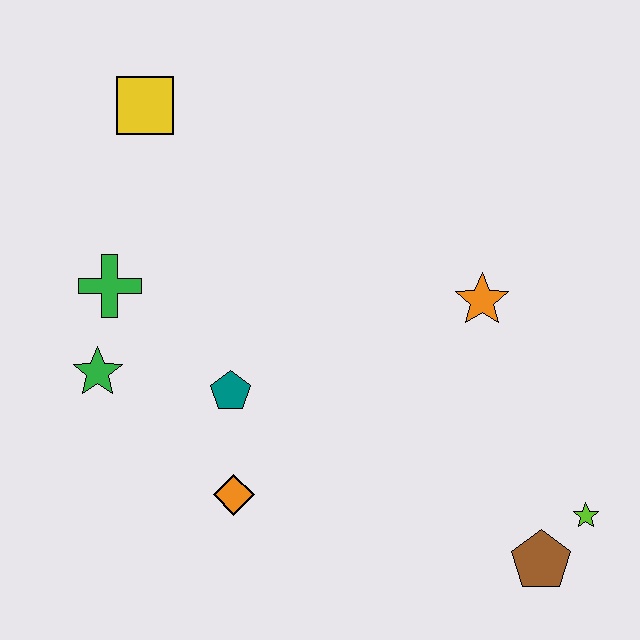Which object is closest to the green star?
The green cross is closest to the green star.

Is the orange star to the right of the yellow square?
Yes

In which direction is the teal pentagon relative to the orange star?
The teal pentagon is to the left of the orange star.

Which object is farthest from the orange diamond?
The yellow square is farthest from the orange diamond.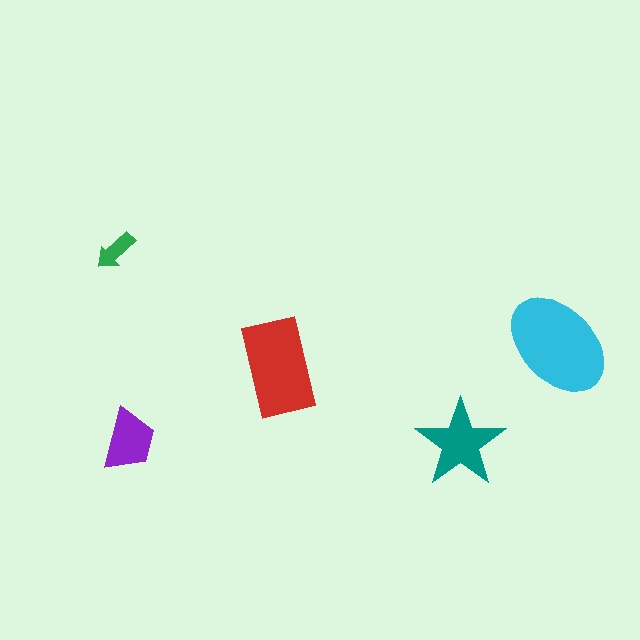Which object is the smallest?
The green arrow.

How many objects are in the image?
There are 5 objects in the image.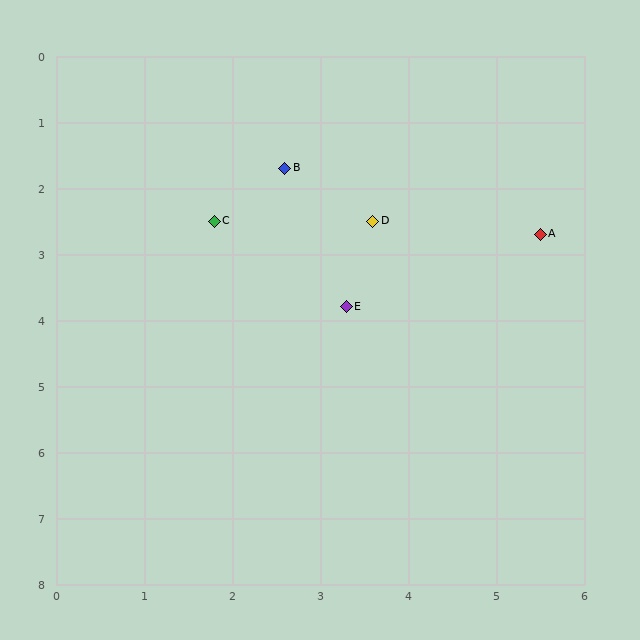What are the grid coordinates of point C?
Point C is at approximately (1.8, 2.5).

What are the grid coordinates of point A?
Point A is at approximately (5.5, 2.7).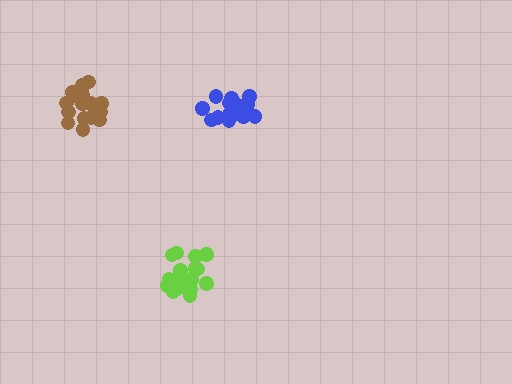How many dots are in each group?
Group 1: 17 dots, Group 2: 19 dots, Group 3: 19 dots (55 total).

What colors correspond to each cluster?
The clusters are colored: blue, lime, brown.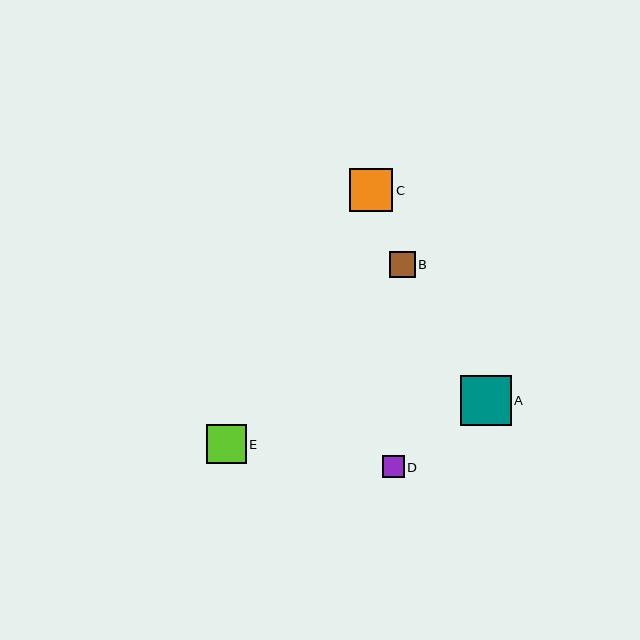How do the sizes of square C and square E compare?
Square C and square E are approximately the same size.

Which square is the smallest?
Square D is the smallest with a size of approximately 22 pixels.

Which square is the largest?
Square A is the largest with a size of approximately 51 pixels.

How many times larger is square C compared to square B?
Square C is approximately 1.7 times the size of square B.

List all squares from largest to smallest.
From largest to smallest: A, C, E, B, D.